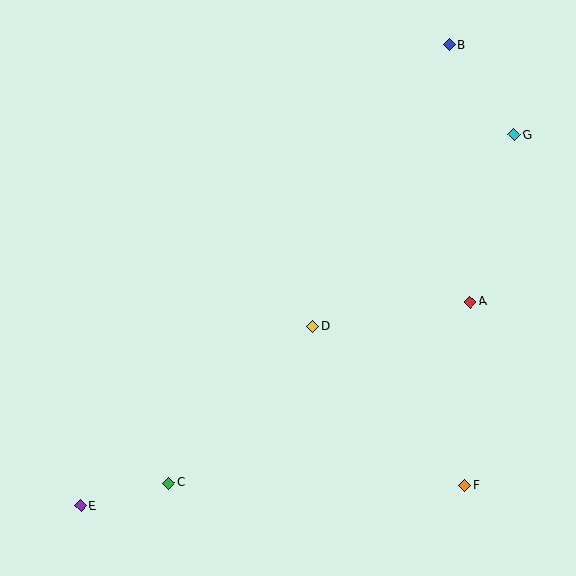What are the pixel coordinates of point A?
Point A is at (470, 302).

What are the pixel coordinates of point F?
Point F is at (465, 486).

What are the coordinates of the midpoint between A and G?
The midpoint between A and G is at (492, 218).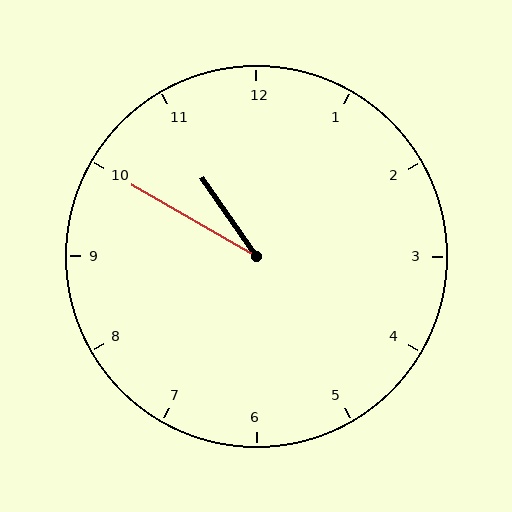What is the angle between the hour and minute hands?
Approximately 25 degrees.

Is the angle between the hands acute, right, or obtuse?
It is acute.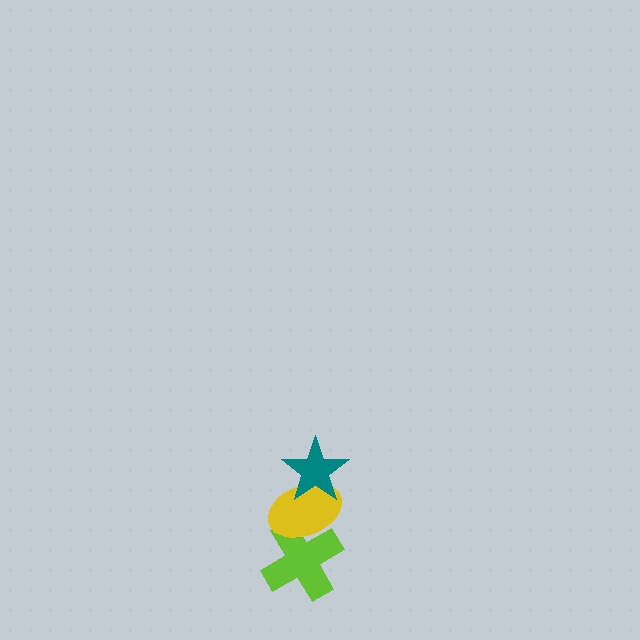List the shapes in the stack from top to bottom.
From top to bottom: the teal star, the yellow ellipse, the lime cross.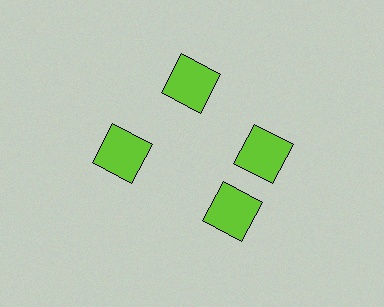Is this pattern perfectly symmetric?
No. The 4 lime squares are arranged in a ring, but one element near the 6 o'clock position is rotated out of alignment along the ring, breaking the 4-fold rotational symmetry.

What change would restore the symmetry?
The symmetry would be restored by rotating it back into even spacing with its neighbors so that all 4 squares sit at equal angles and equal distance from the center.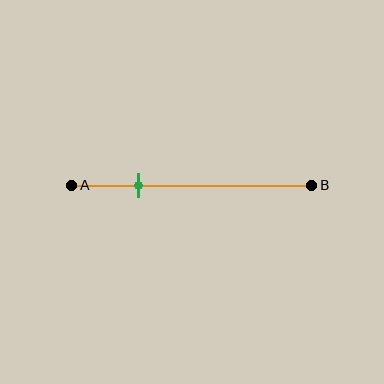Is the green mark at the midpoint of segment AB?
No, the mark is at about 30% from A, not at the 50% midpoint.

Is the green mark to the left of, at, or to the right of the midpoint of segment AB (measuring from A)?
The green mark is to the left of the midpoint of segment AB.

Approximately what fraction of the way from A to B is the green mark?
The green mark is approximately 30% of the way from A to B.